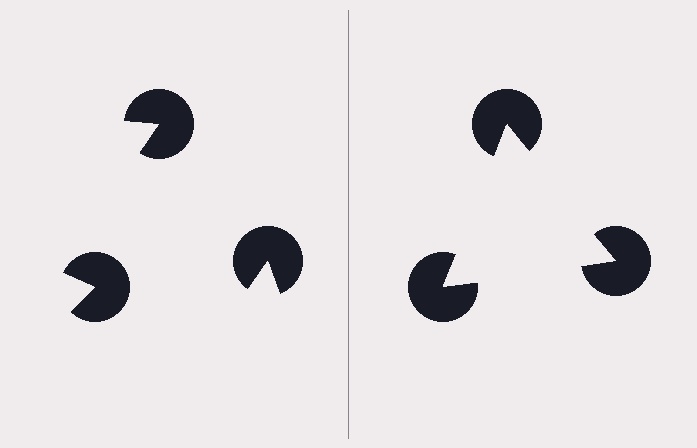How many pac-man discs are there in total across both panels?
6 — 3 on each side.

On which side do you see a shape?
An illusory triangle appears on the right side. On the left side the wedge cuts are rotated, so no coherent shape forms.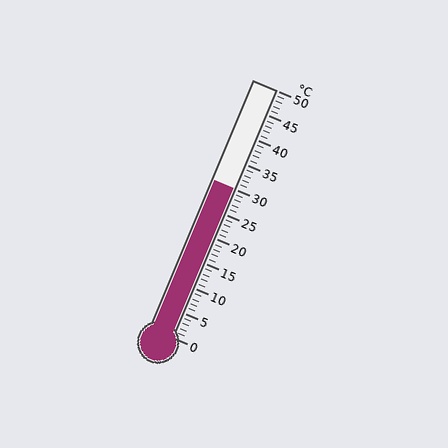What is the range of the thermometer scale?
The thermometer scale ranges from 0°C to 50°C.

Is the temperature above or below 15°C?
The temperature is above 15°C.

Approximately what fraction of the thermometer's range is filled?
The thermometer is filled to approximately 60% of its range.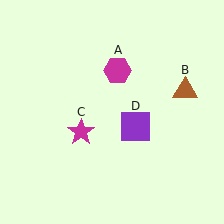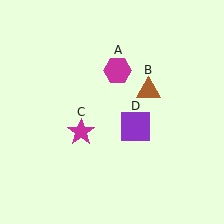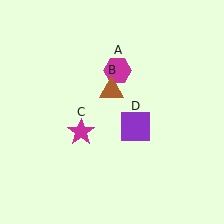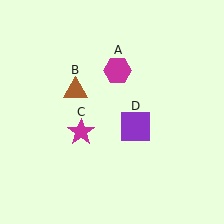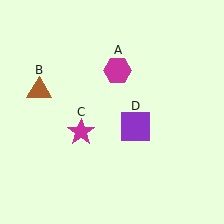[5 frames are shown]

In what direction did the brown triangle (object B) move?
The brown triangle (object B) moved left.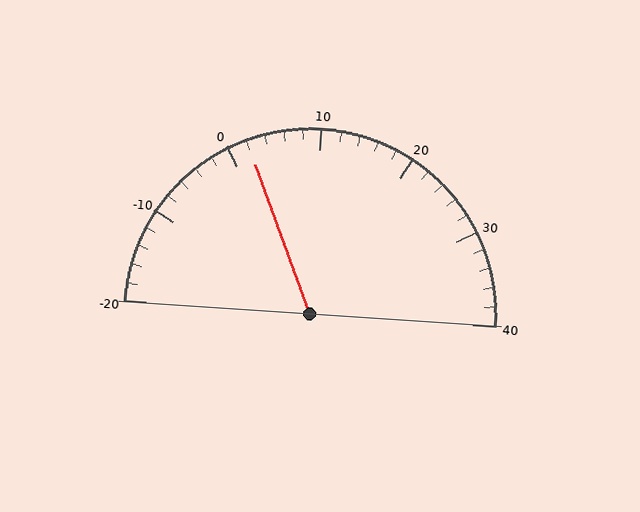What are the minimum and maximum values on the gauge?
The gauge ranges from -20 to 40.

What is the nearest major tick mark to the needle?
The nearest major tick mark is 0.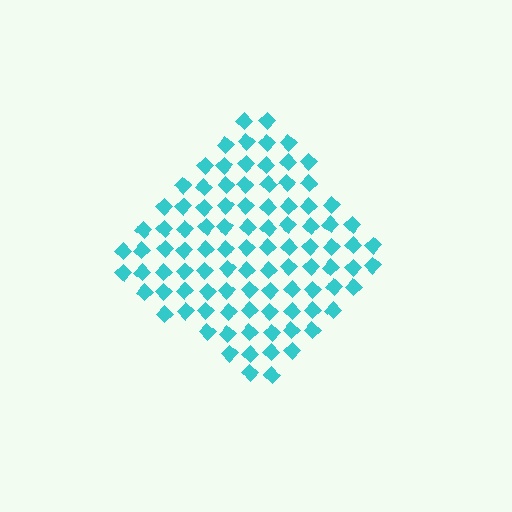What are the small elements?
The small elements are diamonds.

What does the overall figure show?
The overall figure shows a diamond.